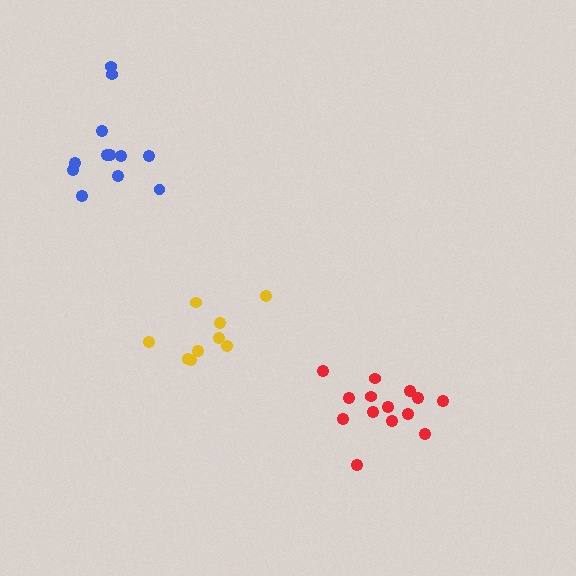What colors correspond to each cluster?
The clusters are colored: red, yellow, blue.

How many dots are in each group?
Group 1: 14 dots, Group 2: 9 dots, Group 3: 12 dots (35 total).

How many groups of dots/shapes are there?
There are 3 groups.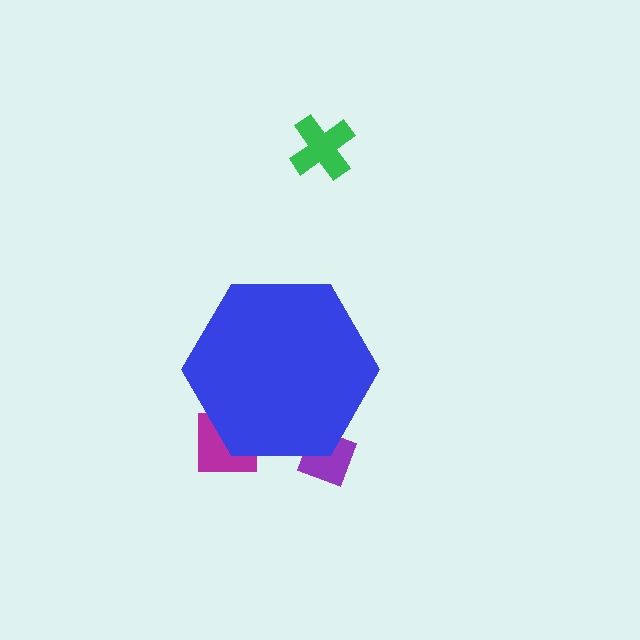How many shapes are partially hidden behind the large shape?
2 shapes are partially hidden.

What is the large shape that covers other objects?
A blue hexagon.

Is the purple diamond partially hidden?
Yes, the purple diamond is partially hidden behind the blue hexagon.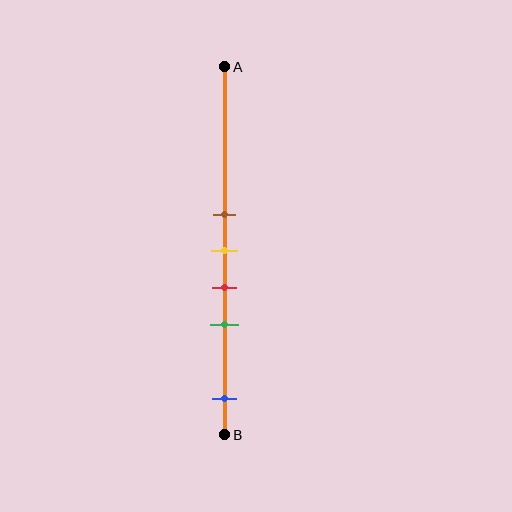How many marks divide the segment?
There are 5 marks dividing the segment.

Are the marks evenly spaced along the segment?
No, the marks are not evenly spaced.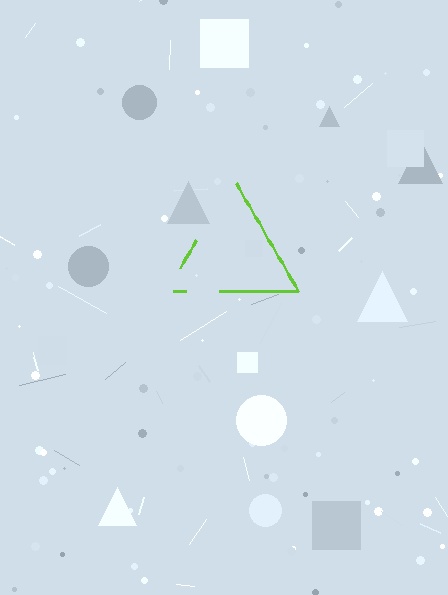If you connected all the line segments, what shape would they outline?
They would outline a triangle.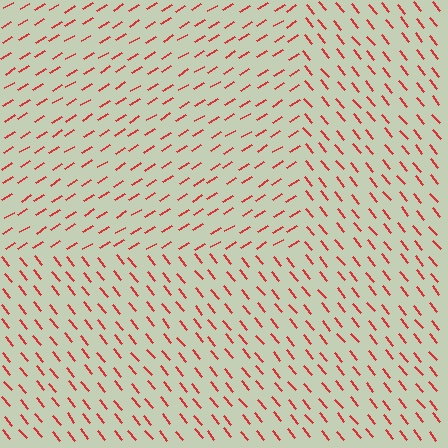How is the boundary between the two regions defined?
The boundary is defined purely by a change in line orientation (approximately 83 degrees difference). All lines are the same color and thickness.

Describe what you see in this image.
The image is filled with small red line segments. A rectangle region in the image has lines oriented differently from the surrounding lines, creating a visible texture boundary.